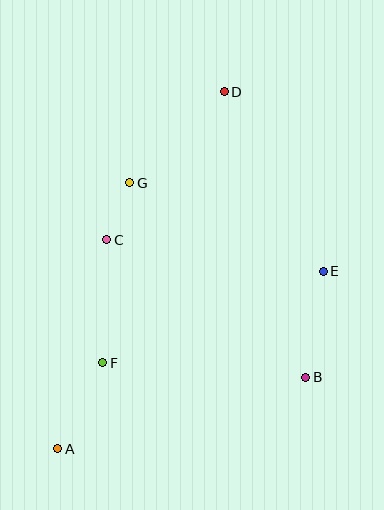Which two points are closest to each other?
Points C and G are closest to each other.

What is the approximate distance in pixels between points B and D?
The distance between B and D is approximately 297 pixels.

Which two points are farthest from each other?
Points A and D are farthest from each other.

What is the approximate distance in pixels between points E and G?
The distance between E and G is approximately 213 pixels.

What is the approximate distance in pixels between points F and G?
The distance between F and G is approximately 182 pixels.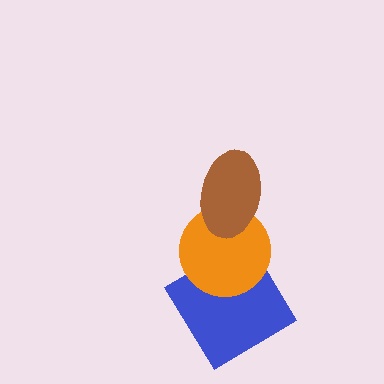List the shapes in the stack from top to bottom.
From top to bottom: the brown ellipse, the orange circle, the blue diamond.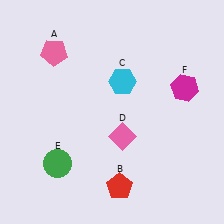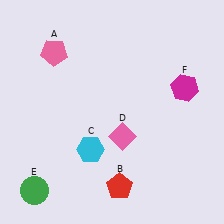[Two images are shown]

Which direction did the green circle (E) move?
The green circle (E) moved down.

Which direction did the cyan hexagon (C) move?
The cyan hexagon (C) moved down.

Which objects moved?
The objects that moved are: the cyan hexagon (C), the green circle (E).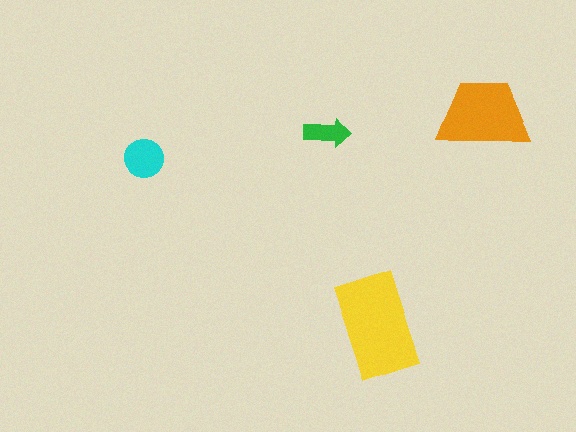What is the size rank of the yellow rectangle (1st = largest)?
1st.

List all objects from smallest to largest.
The green arrow, the cyan circle, the orange trapezoid, the yellow rectangle.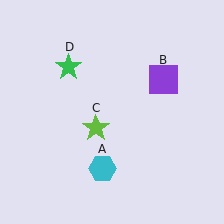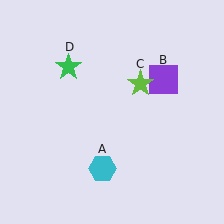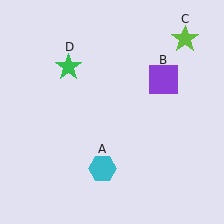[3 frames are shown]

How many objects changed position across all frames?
1 object changed position: lime star (object C).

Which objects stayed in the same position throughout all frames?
Cyan hexagon (object A) and purple square (object B) and green star (object D) remained stationary.